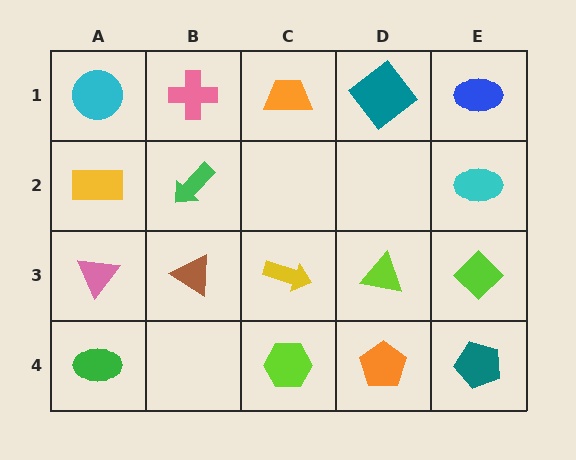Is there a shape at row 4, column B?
No, that cell is empty.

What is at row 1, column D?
A teal diamond.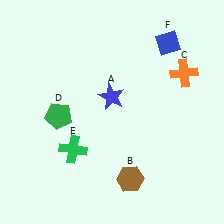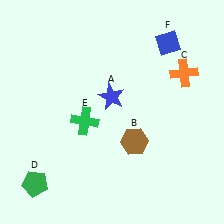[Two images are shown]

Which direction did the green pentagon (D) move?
The green pentagon (D) moved down.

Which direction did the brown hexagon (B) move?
The brown hexagon (B) moved up.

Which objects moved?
The objects that moved are: the brown hexagon (B), the green pentagon (D), the green cross (E).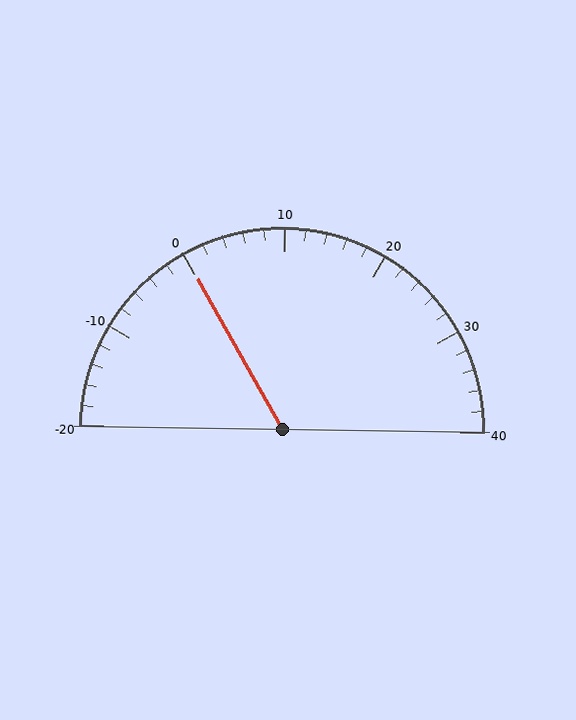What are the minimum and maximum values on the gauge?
The gauge ranges from -20 to 40.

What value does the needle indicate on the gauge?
The needle indicates approximately 0.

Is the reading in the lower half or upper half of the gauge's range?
The reading is in the lower half of the range (-20 to 40).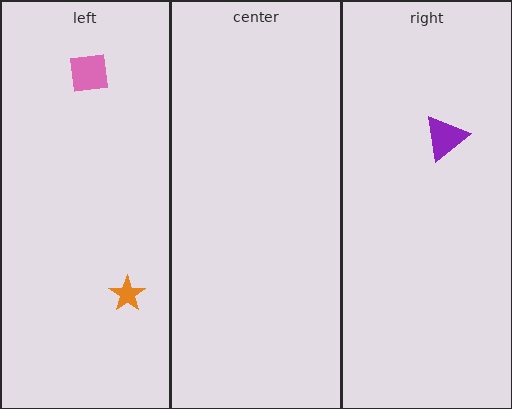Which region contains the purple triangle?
The right region.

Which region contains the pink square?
The left region.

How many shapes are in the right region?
1.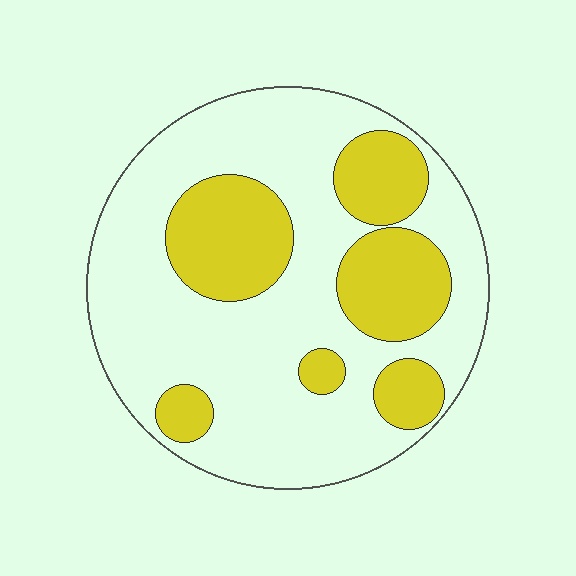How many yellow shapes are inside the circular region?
6.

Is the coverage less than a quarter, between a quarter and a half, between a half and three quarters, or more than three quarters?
Between a quarter and a half.